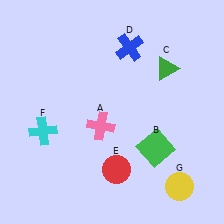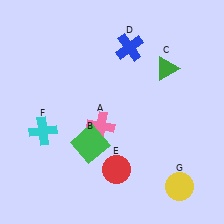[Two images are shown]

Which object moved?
The green square (B) moved left.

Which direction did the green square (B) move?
The green square (B) moved left.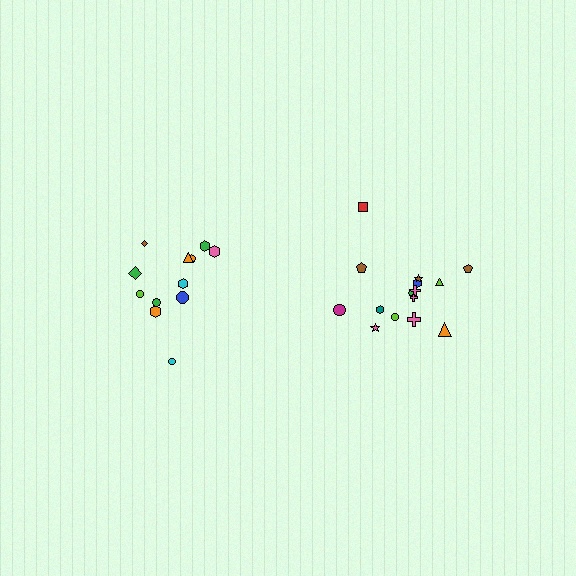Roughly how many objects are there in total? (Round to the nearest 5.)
Roughly 25 objects in total.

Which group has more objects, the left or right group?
The right group.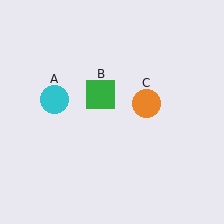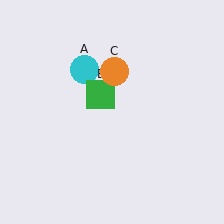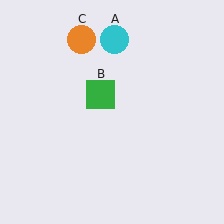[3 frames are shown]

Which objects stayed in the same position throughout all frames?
Green square (object B) remained stationary.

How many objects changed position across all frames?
2 objects changed position: cyan circle (object A), orange circle (object C).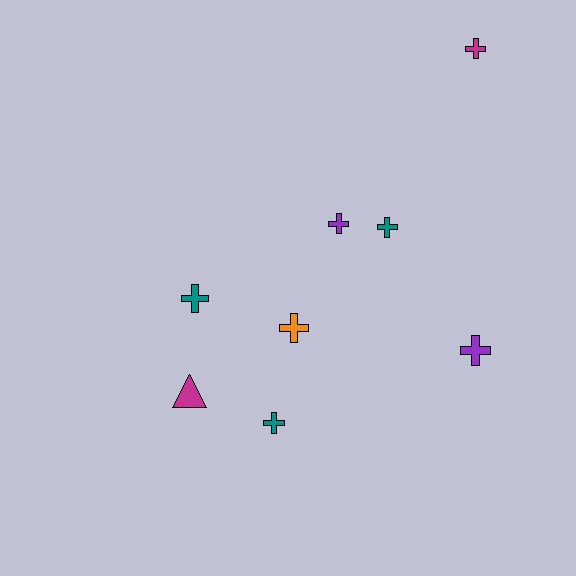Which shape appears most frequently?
Cross, with 7 objects.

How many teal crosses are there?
There are 3 teal crosses.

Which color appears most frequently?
Teal, with 3 objects.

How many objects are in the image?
There are 8 objects.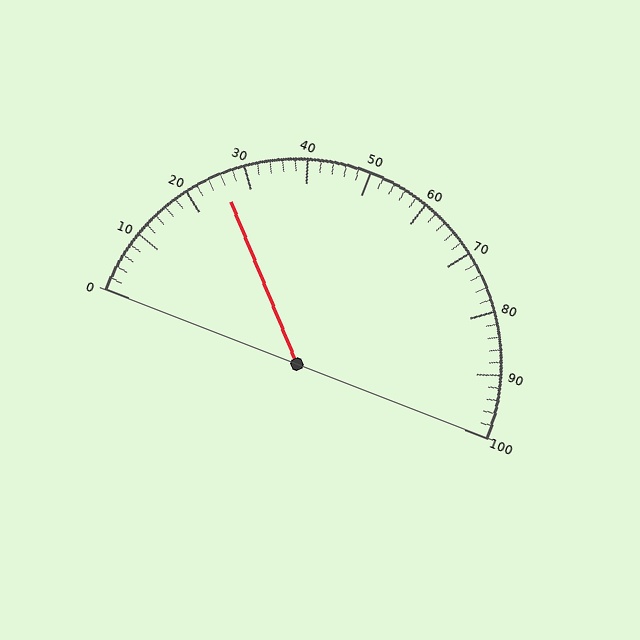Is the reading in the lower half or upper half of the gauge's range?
The reading is in the lower half of the range (0 to 100).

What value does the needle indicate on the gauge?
The needle indicates approximately 26.